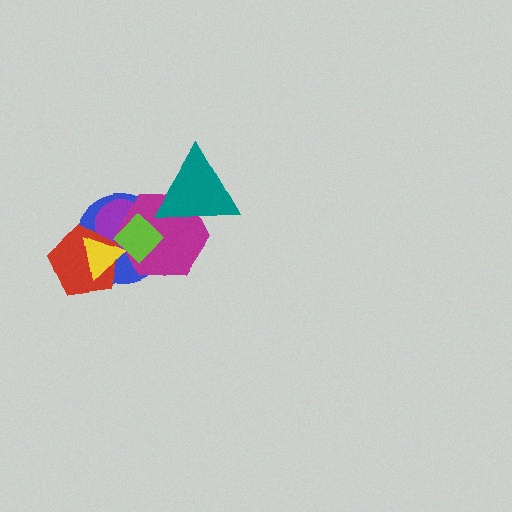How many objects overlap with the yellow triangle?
5 objects overlap with the yellow triangle.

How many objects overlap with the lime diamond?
4 objects overlap with the lime diamond.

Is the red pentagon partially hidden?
Yes, it is partially covered by another shape.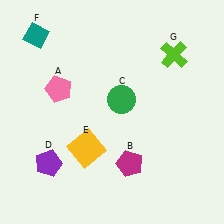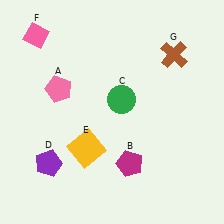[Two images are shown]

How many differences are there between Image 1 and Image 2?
There are 2 differences between the two images.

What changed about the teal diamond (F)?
In Image 1, F is teal. In Image 2, it changed to pink.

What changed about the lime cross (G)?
In Image 1, G is lime. In Image 2, it changed to brown.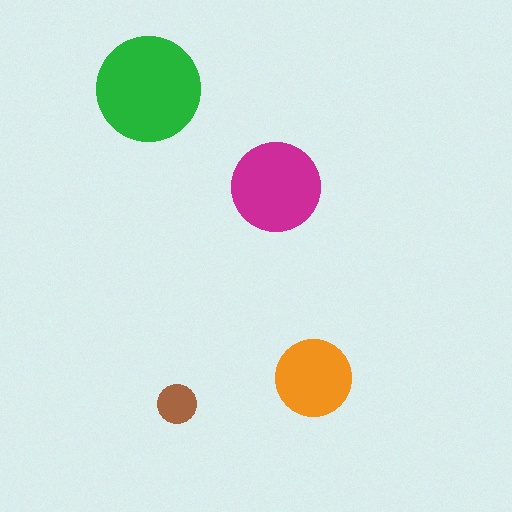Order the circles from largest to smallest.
the green one, the magenta one, the orange one, the brown one.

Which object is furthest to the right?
The orange circle is rightmost.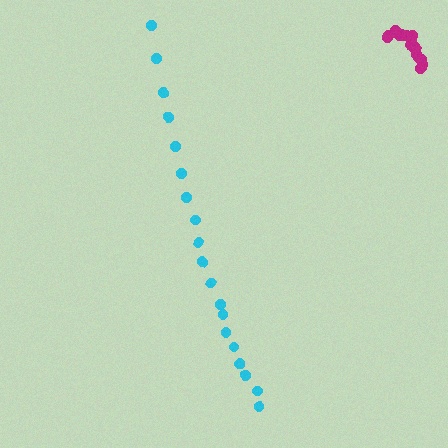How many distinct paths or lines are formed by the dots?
There are 2 distinct paths.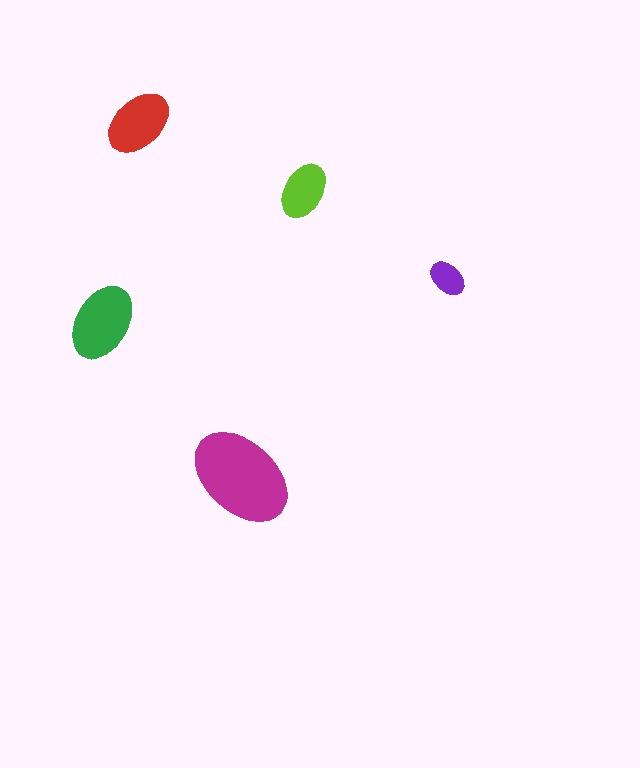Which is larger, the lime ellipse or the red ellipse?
The red one.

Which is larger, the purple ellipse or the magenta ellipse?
The magenta one.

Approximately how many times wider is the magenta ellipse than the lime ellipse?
About 2 times wider.